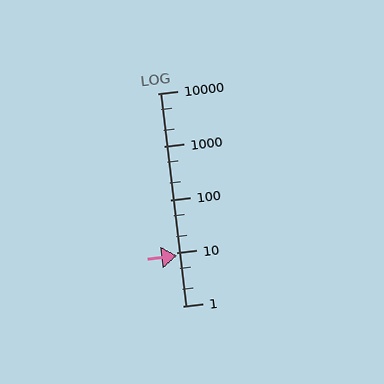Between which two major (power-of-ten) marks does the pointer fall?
The pointer is between 1 and 10.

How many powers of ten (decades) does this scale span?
The scale spans 4 decades, from 1 to 10000.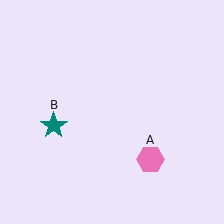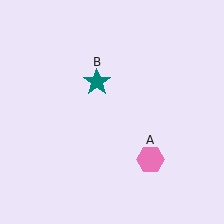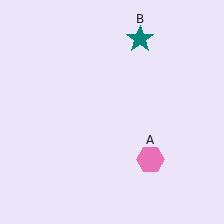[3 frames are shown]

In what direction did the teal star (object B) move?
The teal star (object B) moved up and to the right.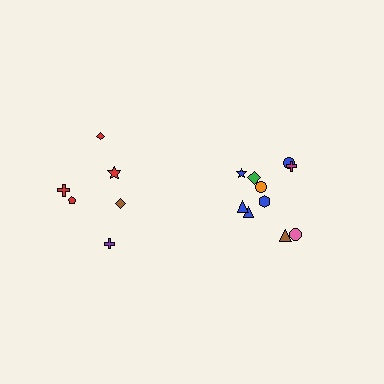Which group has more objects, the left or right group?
The right group.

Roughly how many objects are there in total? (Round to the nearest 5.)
Roughly 15 objects in total.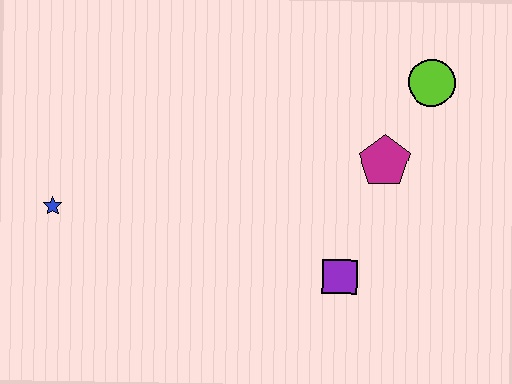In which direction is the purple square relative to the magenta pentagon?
The purple square is below the magenta pentagon.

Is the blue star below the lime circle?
Yes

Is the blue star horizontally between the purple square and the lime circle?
No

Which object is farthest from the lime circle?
The blue star is farthest from the lime circle.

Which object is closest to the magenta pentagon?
The lime circle is closest to the magenta pentagon.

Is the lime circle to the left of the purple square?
No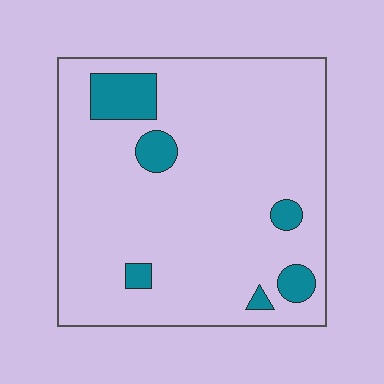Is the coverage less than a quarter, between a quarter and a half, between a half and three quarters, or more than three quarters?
Less than a quarter.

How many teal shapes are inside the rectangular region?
6.